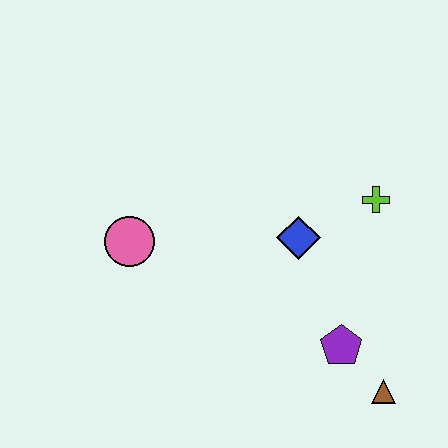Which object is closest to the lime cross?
The blue diamond is closest to the lime cross.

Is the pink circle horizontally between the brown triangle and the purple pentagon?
No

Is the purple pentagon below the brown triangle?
No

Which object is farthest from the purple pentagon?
The pink circle is farthest from the purple pentagon.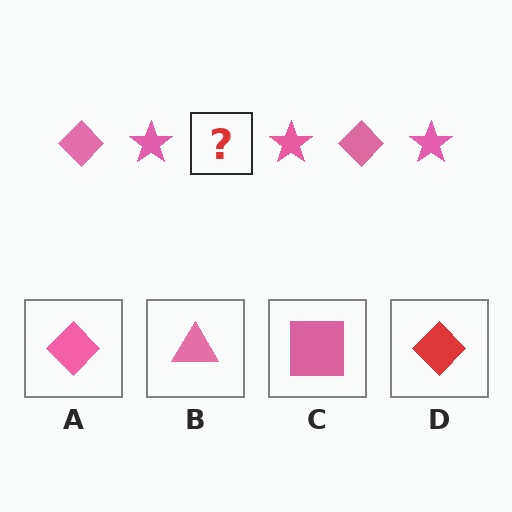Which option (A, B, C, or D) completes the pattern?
A.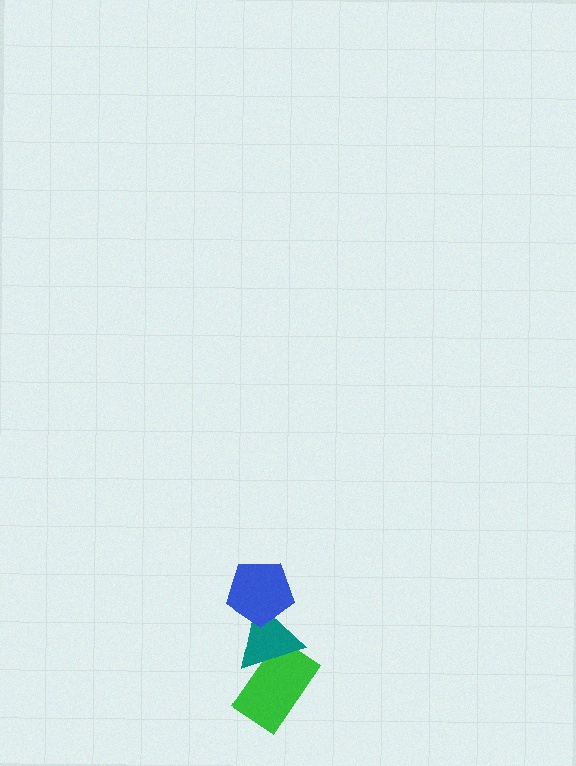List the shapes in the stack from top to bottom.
From top to bottom: the blue pentagon, the teal triangle, the green rectangle.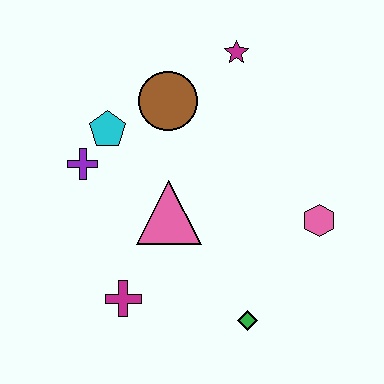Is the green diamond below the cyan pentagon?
Yes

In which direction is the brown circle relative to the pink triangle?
The brown circle is above the pink triangle.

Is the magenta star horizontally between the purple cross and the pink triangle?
No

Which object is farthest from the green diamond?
The magenta star is farthest from the green diamond.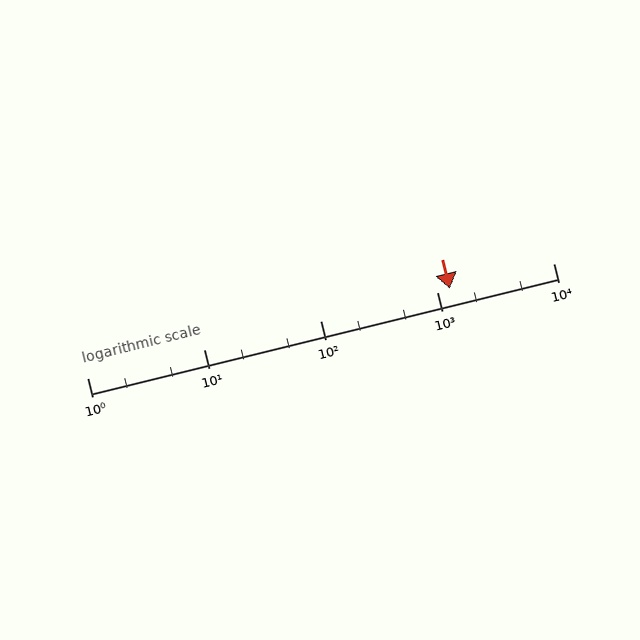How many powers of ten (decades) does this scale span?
The scale spans 4 decades, from 1 to 10000.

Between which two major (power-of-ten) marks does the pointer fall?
The pointer is between 1000 and 10000.